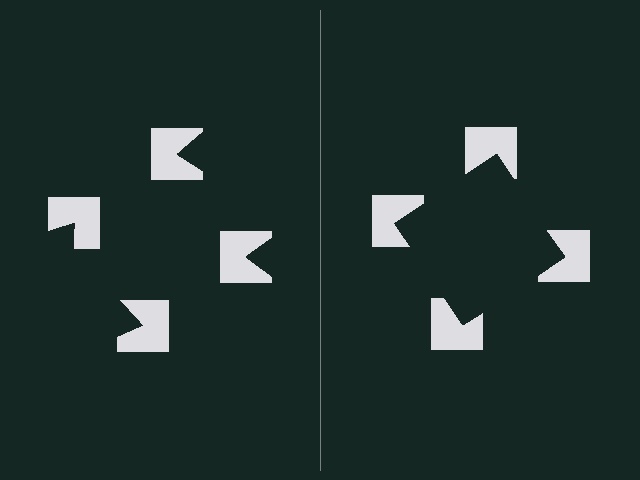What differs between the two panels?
The notched squares are positioned identically on both sides; only the wedge orientations differ. On the right they align to a square; on the left they are misaligned.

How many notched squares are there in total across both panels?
8 — 4 on each side.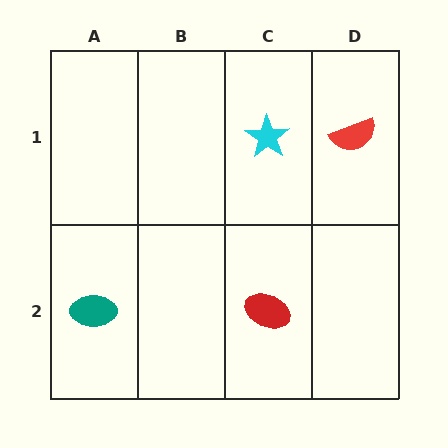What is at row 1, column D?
A red semicircle.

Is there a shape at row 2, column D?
No, that cell is empty.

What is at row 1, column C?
A cyan star.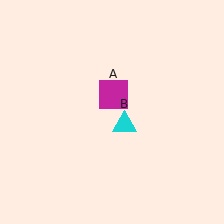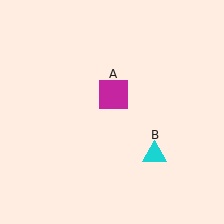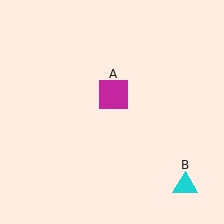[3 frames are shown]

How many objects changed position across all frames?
1 object changed position: cyan triangle (object B).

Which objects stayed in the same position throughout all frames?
Magenta square (object A) remained stationary.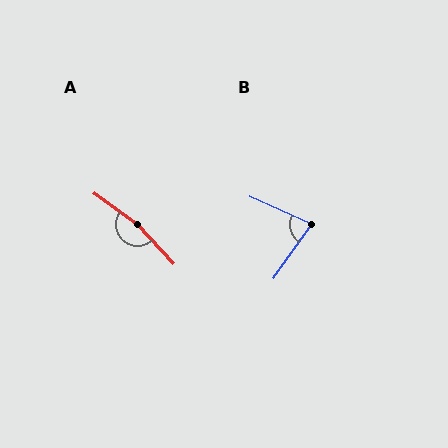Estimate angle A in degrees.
Approximately 169 degrees.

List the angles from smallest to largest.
B (79°), A (169°).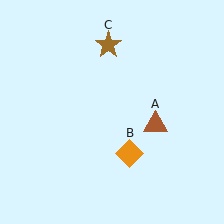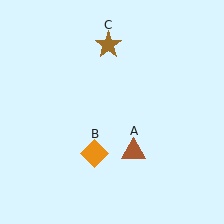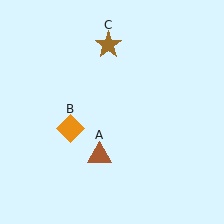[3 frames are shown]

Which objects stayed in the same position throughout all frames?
Brown star (object C) remained stationary.